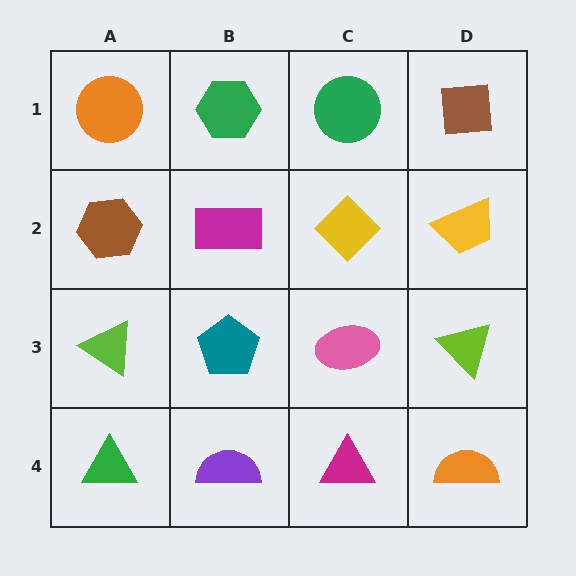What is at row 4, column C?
A magenta triangle.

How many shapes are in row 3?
4 shapes.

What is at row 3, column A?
A lime triangle.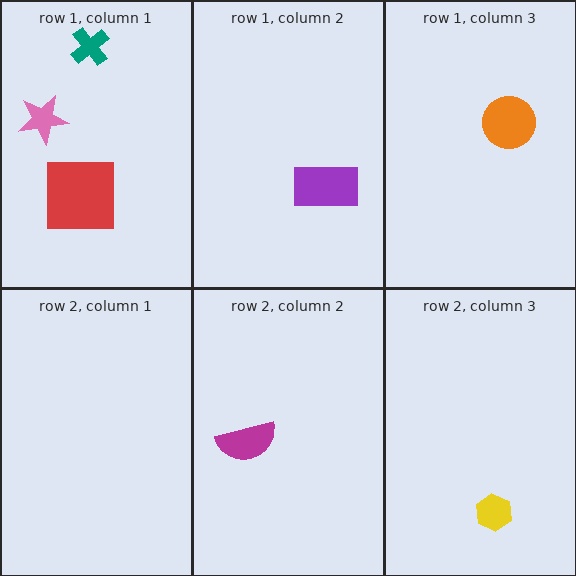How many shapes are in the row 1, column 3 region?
1.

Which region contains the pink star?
The row 1, column 1 region.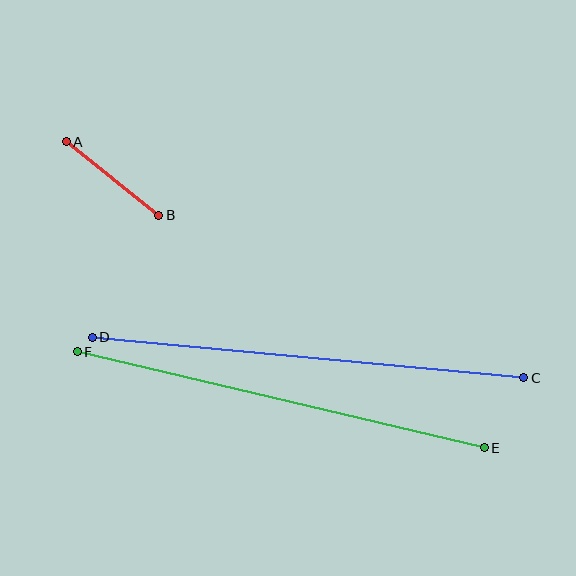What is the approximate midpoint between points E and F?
The midpoint is at approximately (281, 400) pixels.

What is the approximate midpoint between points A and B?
The midpoint is at approximately (113, 178) pixels.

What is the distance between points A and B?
The distance is approximately 119 pixels.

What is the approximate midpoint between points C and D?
The midpoint is at approximately (308, 357) pixels.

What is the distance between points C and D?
The distance is approximately 433 pixels.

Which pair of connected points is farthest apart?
Points C and D are farthest apart.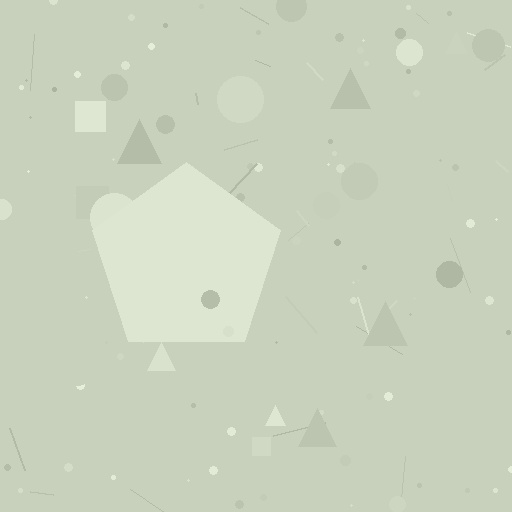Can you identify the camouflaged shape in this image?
The camouflaged shape is a pentagon.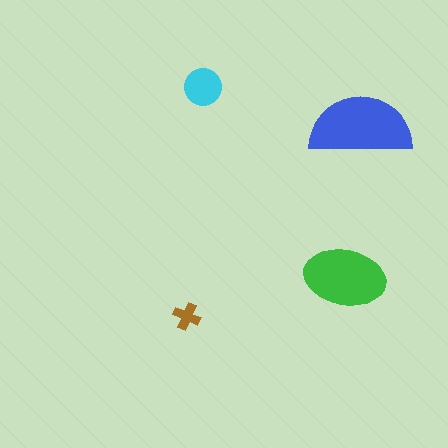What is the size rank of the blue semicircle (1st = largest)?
1st.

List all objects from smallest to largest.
The brown cross, the cyan circle, the green ellipse, the blue semicircle.